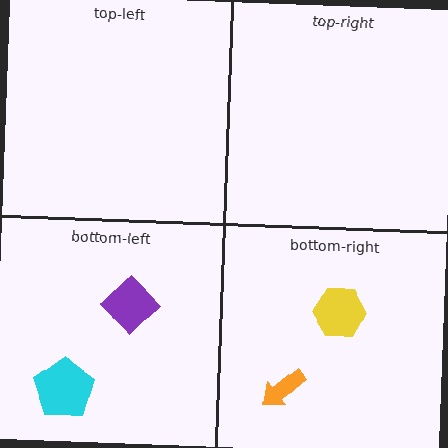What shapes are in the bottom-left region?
The cyan pentagon, the purple diamond.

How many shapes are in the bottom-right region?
2.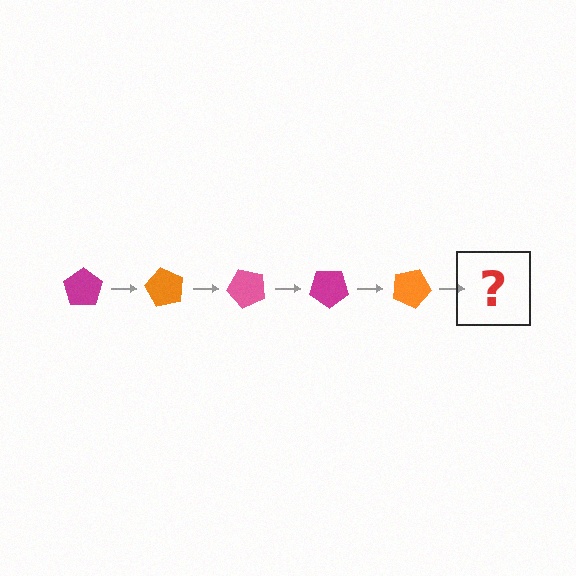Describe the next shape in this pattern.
It should be a pink pentagon, rotated 300 degrees from the start.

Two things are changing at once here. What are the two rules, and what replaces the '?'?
The two rules are that it rotates 60 degrees each step and the color cycles through magenta, orange, and pink. The '?' should be a pink pentagon, rotated 300 degrees from the start.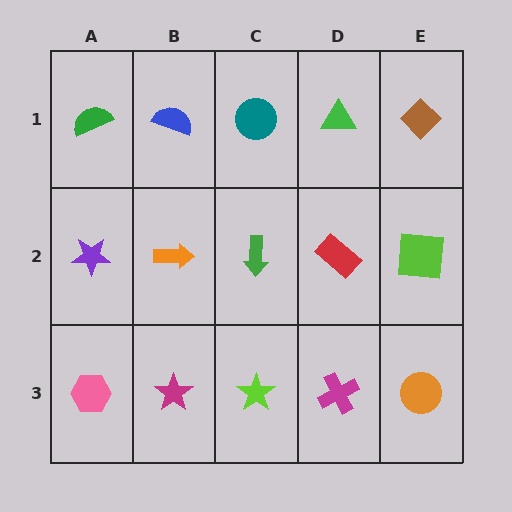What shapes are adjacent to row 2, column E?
A brown diamond (row 1, column E), an orange circle (row 3, column E), a red rectangle (row 2, column D).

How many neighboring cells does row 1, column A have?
2.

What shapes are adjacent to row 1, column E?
A lime square (row 2, column E), a green triangle (row 1, column D).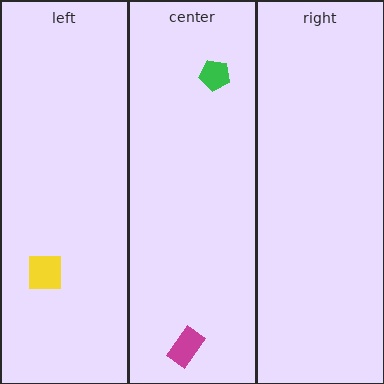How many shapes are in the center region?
2.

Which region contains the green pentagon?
The center region.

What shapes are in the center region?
The green pentagon, the magenta rectangle.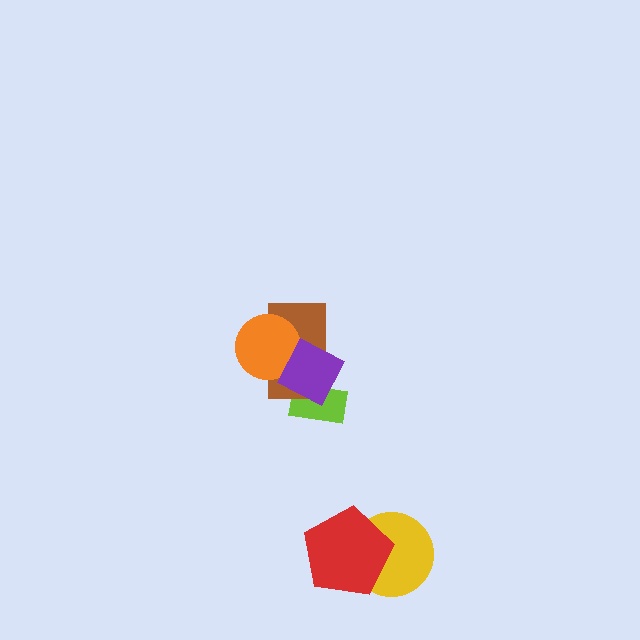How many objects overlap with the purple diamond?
3 objects overlap with the purple diamond.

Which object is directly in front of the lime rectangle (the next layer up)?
The brown rectangle is directly in front of the lime rectangle.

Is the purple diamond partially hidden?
No, no other shape covers it.